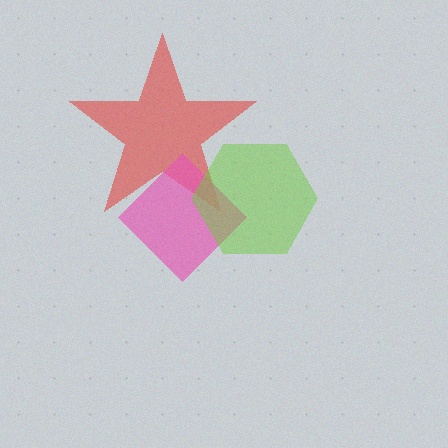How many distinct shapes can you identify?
There are 3 distinct shapes: a red star, a pink diamond, a lime hexagon.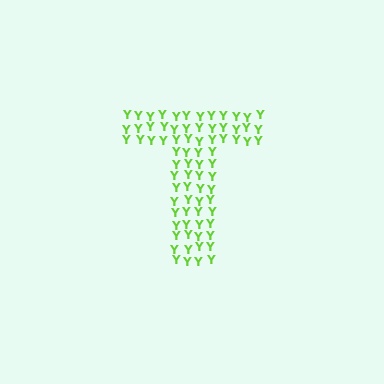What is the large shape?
The large shape is the letter T.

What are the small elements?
The small elements are letter Y's.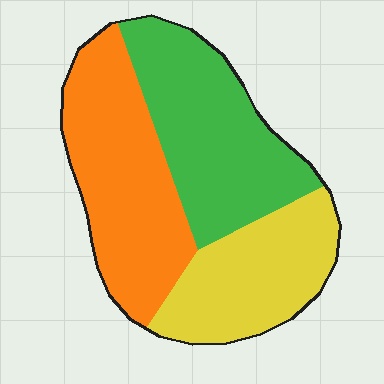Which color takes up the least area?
Yellow, at roughly 25%.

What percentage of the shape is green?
Green covers 36% of the shape.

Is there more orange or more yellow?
Orange.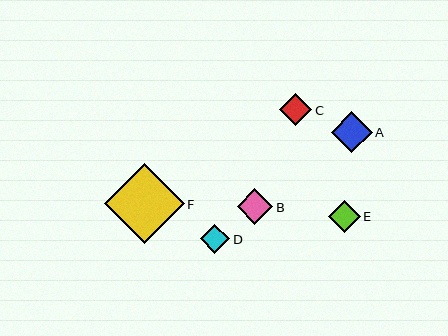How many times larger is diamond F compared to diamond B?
Diamond F is approximately 2.3 times the size of diamond B.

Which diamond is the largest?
Diamond F is the largest with a size of approximately 80 pixels.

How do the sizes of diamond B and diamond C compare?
Diamond B and diamond C are approximately the same size.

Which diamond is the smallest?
Diamond D is the smallest with a size of approximately 29 pixels.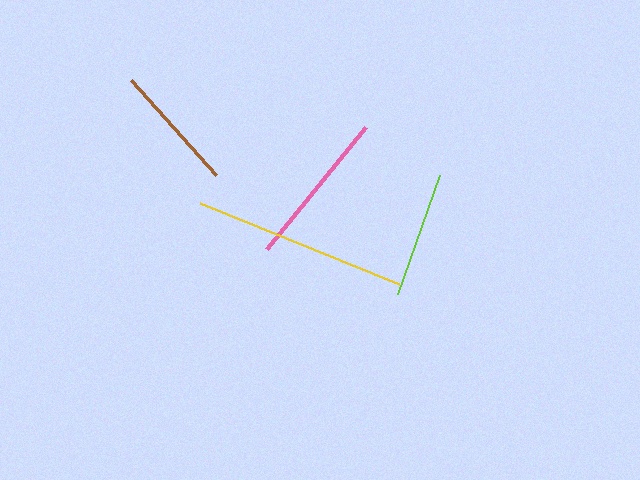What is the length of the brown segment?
The brown segment is approximately 128 pixels long.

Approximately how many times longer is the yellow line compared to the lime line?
The yellow line is approximately 1.7 times the length of the lime line.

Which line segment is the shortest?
The lime line is the shortest at approximately 127 pixels.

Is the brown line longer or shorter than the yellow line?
The yellow line is longer than the brown line.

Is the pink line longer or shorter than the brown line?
The pink line is longer than the brown line.